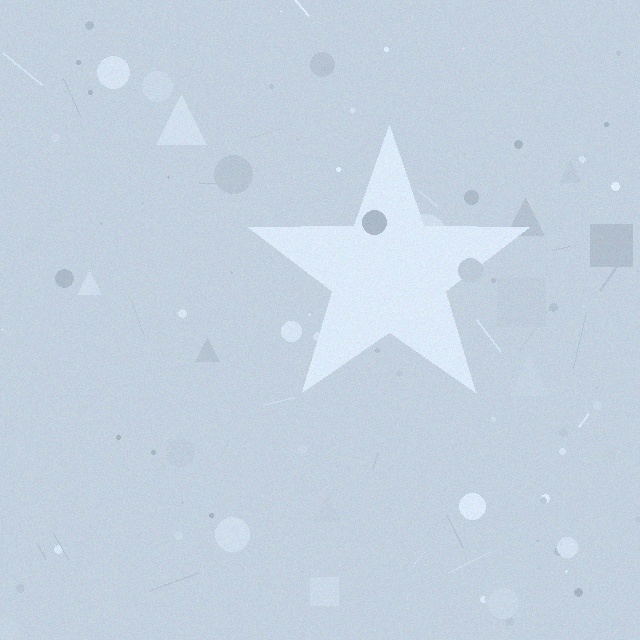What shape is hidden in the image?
A star is hidden in the image.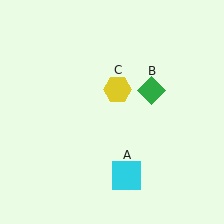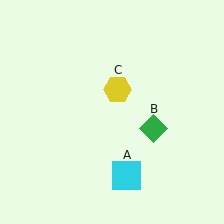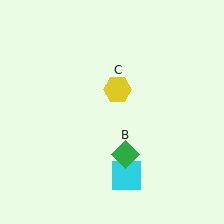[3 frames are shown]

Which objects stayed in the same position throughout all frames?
Cyan square (object A) and yellow hexagon (object C) remained stationary.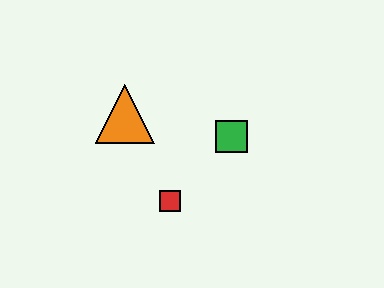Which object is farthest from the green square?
The orange triangle is farthest from the green square.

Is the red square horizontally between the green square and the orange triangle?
Yes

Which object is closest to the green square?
The red square is closest to the green square.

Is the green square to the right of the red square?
Yes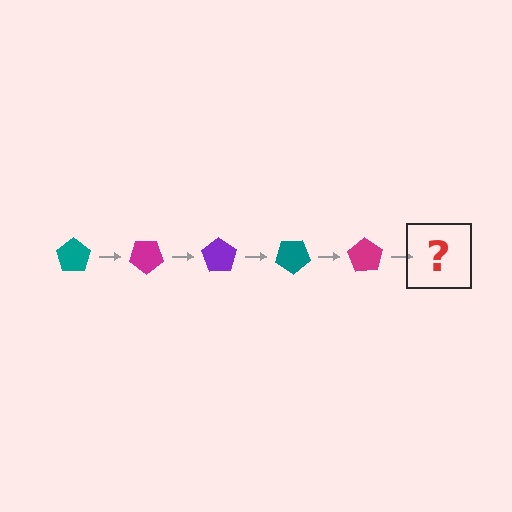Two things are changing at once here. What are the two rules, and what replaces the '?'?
The two rules are that it rotates 35 degrees each step and the color cycles through teal, magenta, and purple. The '?' should be a purple pentagon, rotated 175 degrees from the start.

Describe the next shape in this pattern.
It should be a purple pentagon, rotated 175 degrees from the start.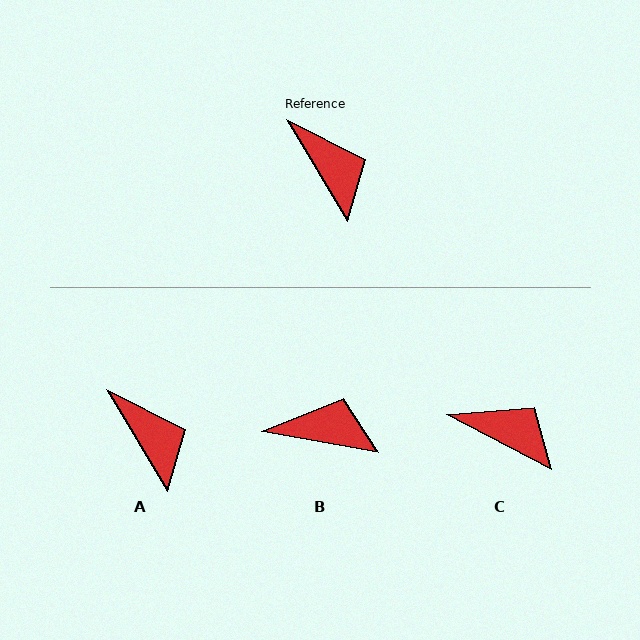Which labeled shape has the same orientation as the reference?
A.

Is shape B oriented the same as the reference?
No, it is off by about 49 degrees.